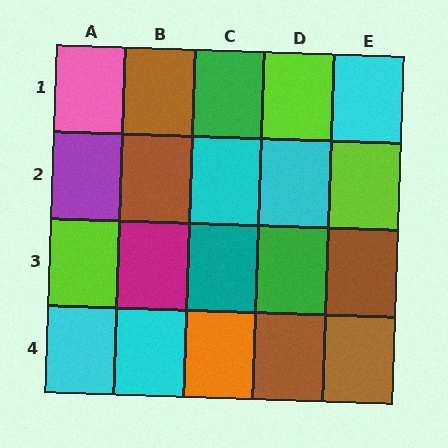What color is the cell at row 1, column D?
Lime.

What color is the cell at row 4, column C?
Orange.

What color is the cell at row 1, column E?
Cyan.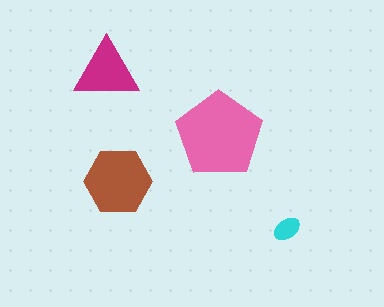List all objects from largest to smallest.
The pink pentagon, the brown hexagon, the magenta triangle, the cyan ellipse.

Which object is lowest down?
The cyan ellipse is bottommost.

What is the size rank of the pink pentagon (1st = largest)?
1st.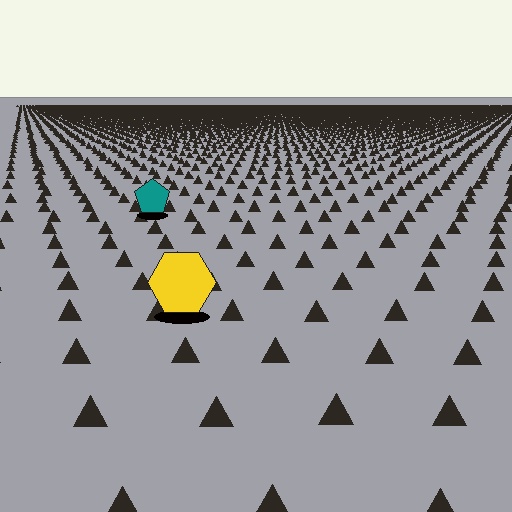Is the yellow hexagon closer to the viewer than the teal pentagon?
Yes. The yellow hexagon is closer — you can tell from the texture gradient: the ground texture is coarser near it.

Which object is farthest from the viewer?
The teal pentagon is farthest from the viewer. It appears smaller and the ground texture around it is denser.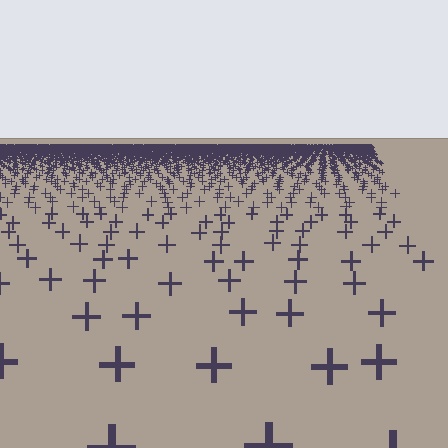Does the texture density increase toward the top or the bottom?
Density increases toward the top.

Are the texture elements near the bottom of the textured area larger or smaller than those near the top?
Larger. Near the bottom, elements are closer to the viewer and appear at a bigger on-screen size.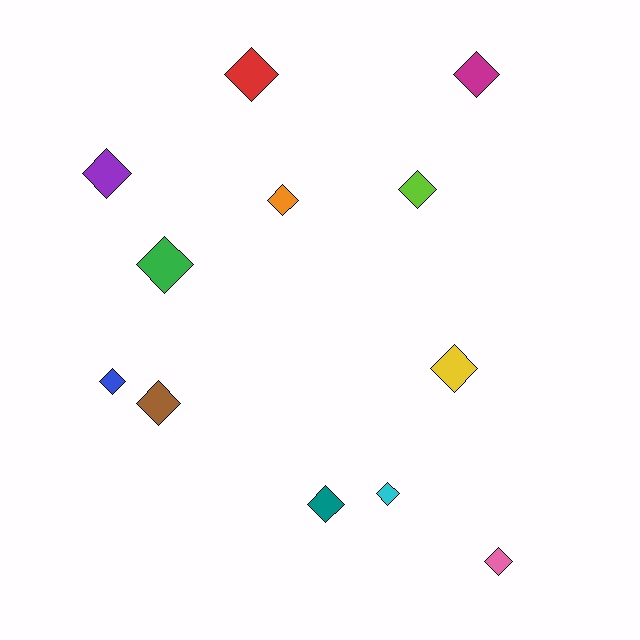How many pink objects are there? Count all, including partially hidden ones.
There is 1 pink object.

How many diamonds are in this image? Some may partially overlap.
There are 12 diamonds.